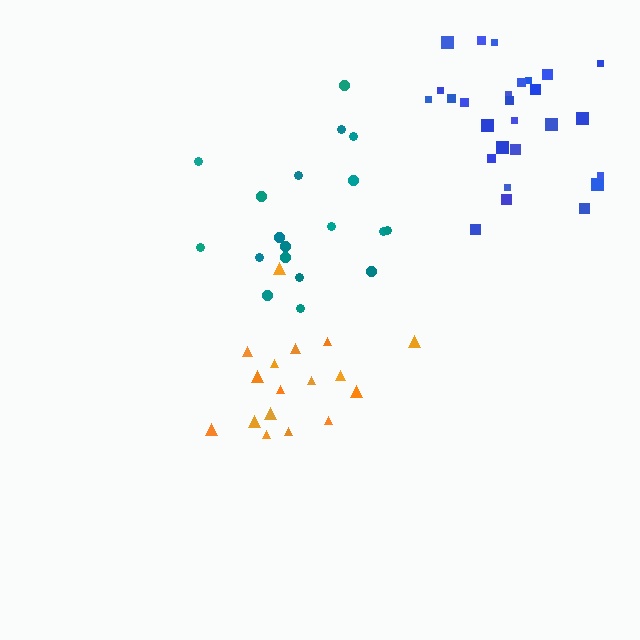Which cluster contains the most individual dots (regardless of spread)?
Blue (27).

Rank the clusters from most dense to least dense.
blue, orange, teal.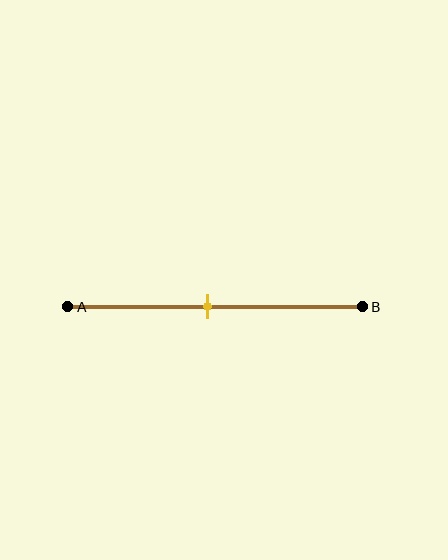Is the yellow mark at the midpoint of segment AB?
Yes, the mark is approximately at the midpoint.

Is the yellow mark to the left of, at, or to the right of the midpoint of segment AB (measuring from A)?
The yellow mark is approximately at the midpoint of segment AB.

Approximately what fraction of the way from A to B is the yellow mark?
The yellow mark is approximately 45% of the way from A to B.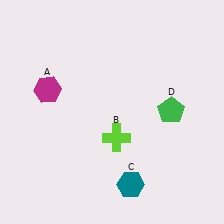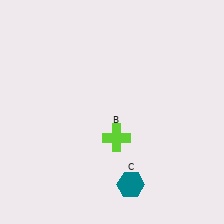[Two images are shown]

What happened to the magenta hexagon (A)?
The magenta hexagon (A) was removed in Image 2. It was in the top-left area of Image 1.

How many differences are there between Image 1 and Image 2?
There are 2 differences between the two images.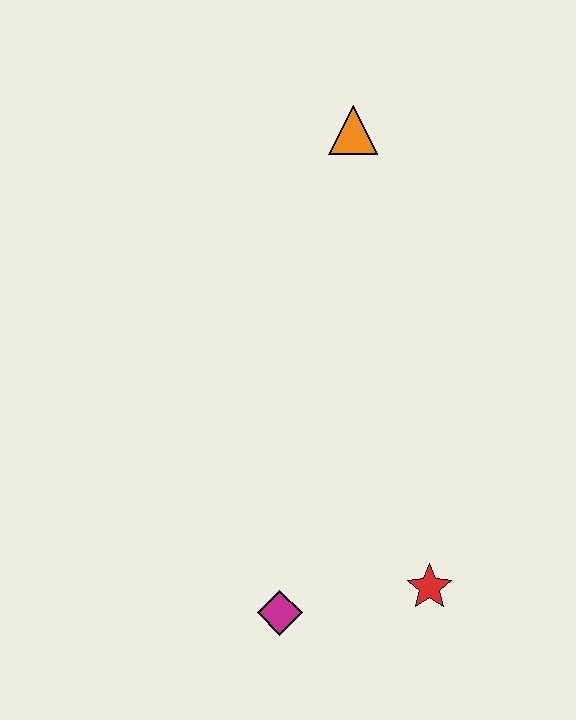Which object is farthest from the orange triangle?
The magenta diamond is farthest from the orange triangle.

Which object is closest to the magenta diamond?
The red star is closest to the magenta diamond.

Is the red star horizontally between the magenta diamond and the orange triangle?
No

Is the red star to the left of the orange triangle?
No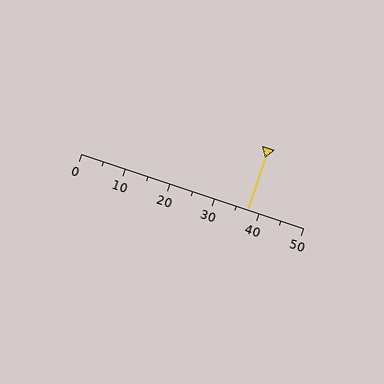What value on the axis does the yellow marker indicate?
The marker indicates approximately 37.5.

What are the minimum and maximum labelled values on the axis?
The axis runs from 0 to 50.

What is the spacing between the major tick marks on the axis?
The major ticks are spaced 10 apart.